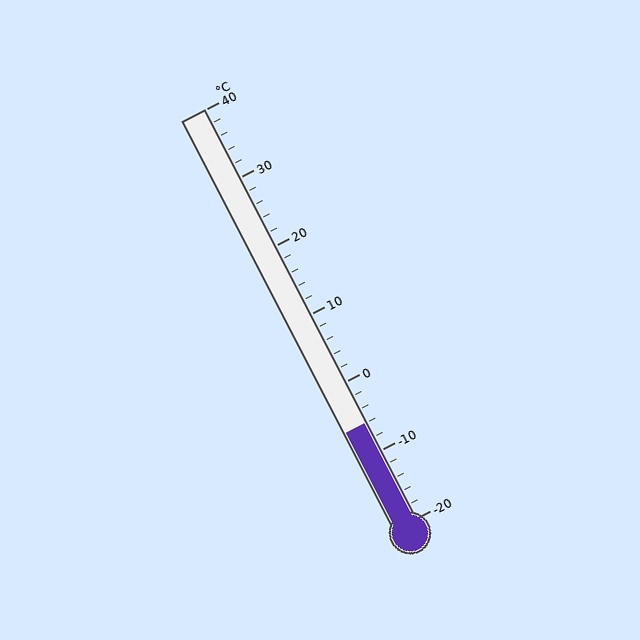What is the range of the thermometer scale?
The thermometer scale ranges from -20°C to 40°C.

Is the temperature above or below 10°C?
The temperature is below 10°C.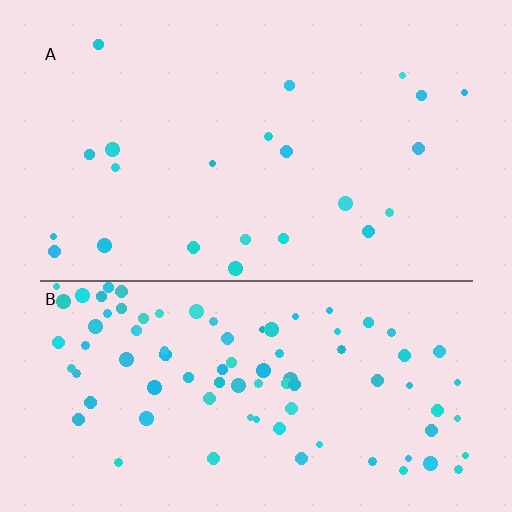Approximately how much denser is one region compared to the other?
Approximately 4.0× — region B over region A.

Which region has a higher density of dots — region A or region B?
B (the bottom).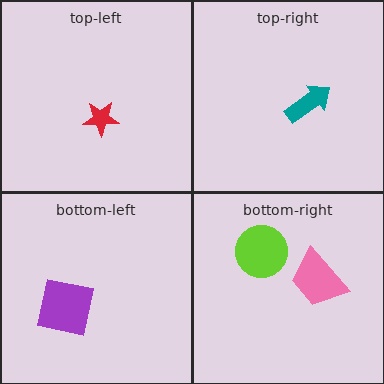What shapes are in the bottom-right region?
The pink trapezoid, the lime circle.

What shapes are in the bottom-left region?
The purple square.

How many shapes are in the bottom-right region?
2.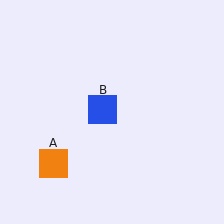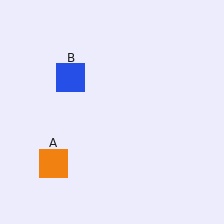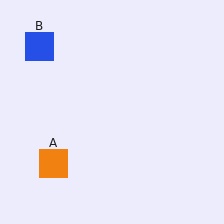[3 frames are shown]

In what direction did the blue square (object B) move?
The blue square (object B) moved up and to the left.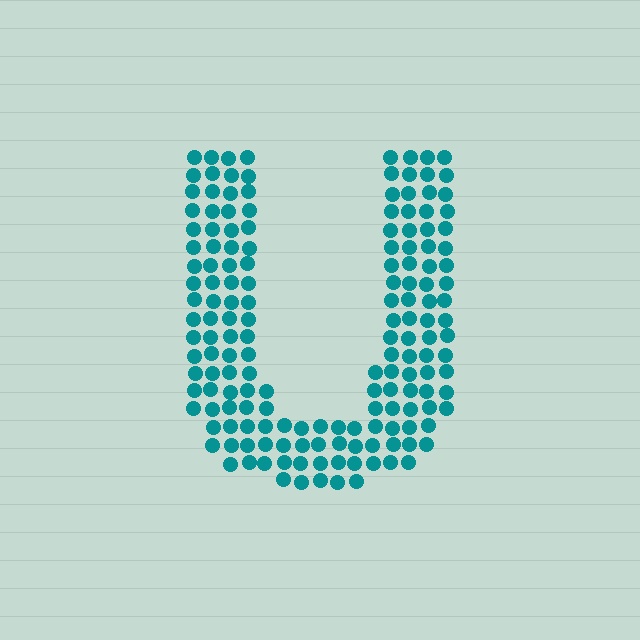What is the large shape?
The large shape is the letter U.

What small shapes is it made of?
It is made of small circles.